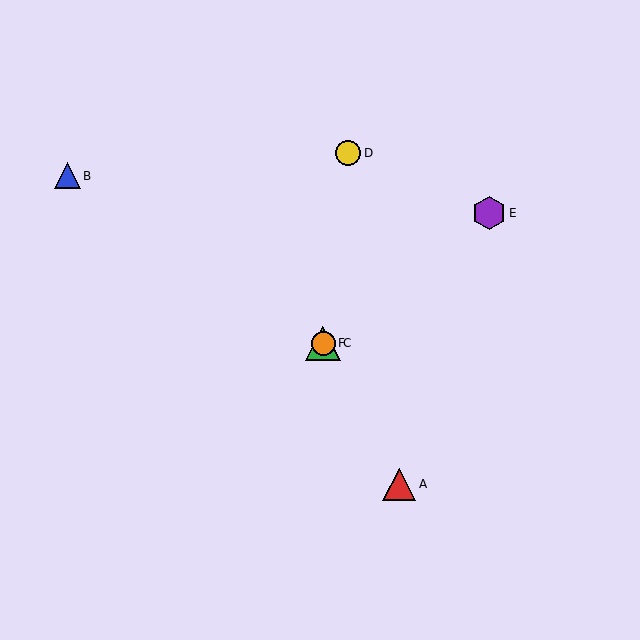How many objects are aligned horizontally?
2 objects (C, F) are aligned horizontally.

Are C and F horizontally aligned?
Yes, both are at y≈343.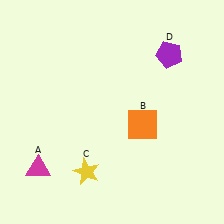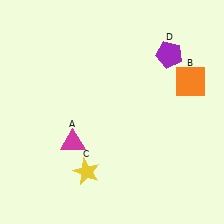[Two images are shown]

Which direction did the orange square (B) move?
The orange square (B) moved right.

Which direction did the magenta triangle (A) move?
The magenta triangle (A) moved right.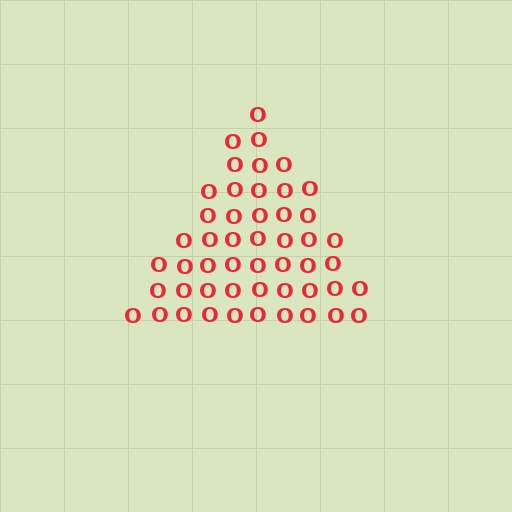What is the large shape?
The large shape is a triangle.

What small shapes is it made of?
It is made of small letter O's.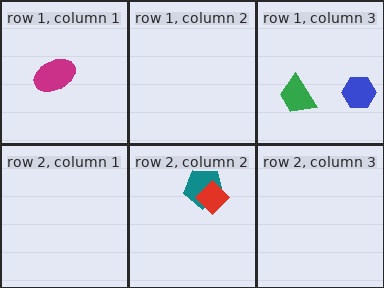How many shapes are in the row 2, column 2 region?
2.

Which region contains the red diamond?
The row 2, column 2 region.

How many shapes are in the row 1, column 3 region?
2.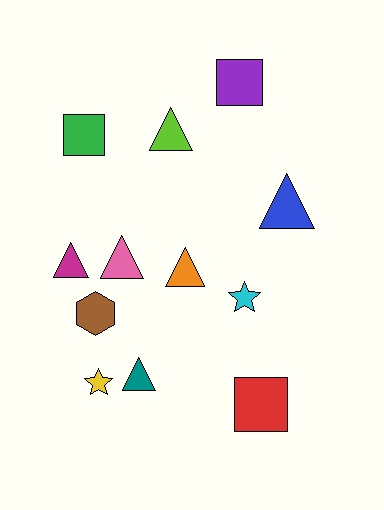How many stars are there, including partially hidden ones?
There are 2 stars.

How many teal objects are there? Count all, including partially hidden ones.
There is 1 teal object.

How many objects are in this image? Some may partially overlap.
There are 12 objects.